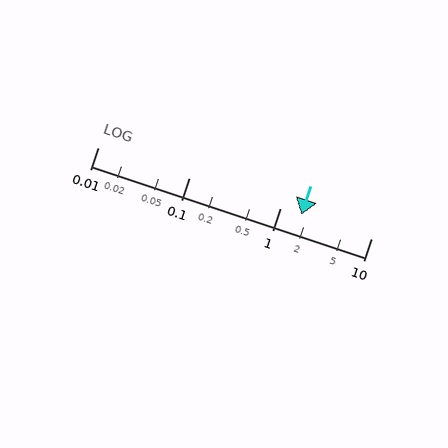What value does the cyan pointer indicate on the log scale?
The pointer indicates approximately 1.7.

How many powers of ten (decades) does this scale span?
The scale spans 3 decades, from 0.01 to 10.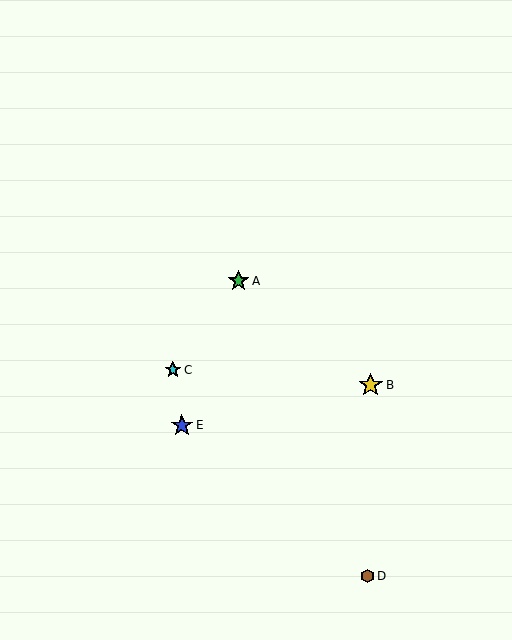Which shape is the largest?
The yellow star (labeled B) is the largest.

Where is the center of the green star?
The center of the green star is at (238, 281).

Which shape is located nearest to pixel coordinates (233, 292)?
The green star (labeled A) at (238, 281) is nearest to that location.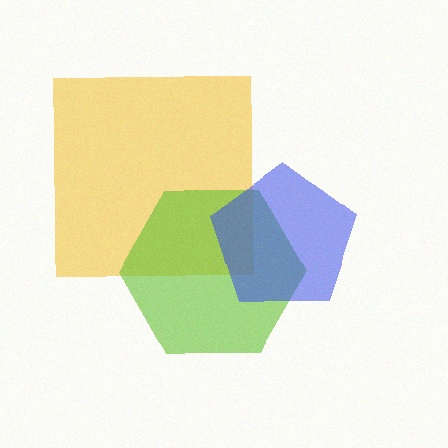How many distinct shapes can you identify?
There are 3 distinct shapes: a yellow square, a lime hexagon, a blue pentagon.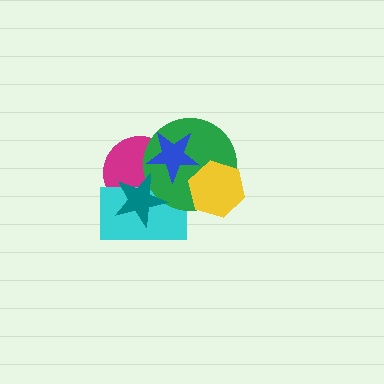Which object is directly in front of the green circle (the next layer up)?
The blue star is directly in front of the green circle.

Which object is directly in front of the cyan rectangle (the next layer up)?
The green circle is directly in front of the cyan rectangle.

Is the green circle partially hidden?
Yes, it is partially covered by another shape.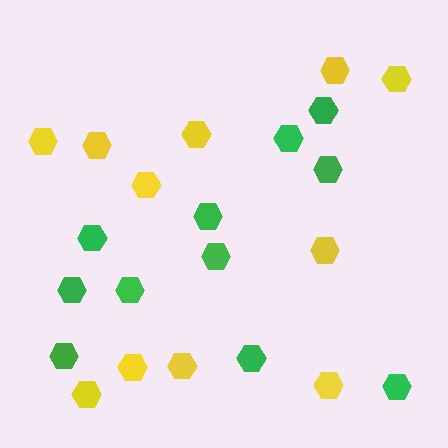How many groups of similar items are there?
There are 2 groups: one group of green hexagons (11) and one group of yellow hexagons (11).